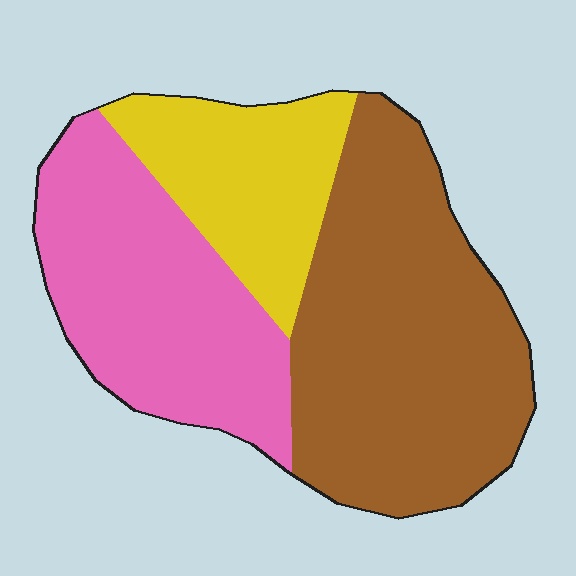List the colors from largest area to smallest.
From largest to smallest: brown, pink, yellow.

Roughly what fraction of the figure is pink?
Pink covers around 35% of the figure.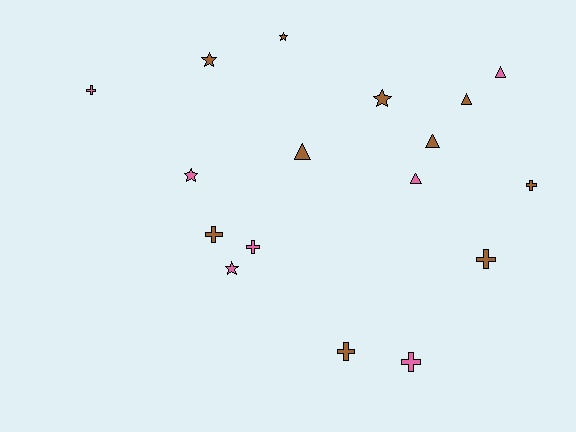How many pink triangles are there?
There are 2 pink triangles.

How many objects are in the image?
There are 17 objects.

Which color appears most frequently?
Brown, with 10 objects.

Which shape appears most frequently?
Cross, with 7 objects.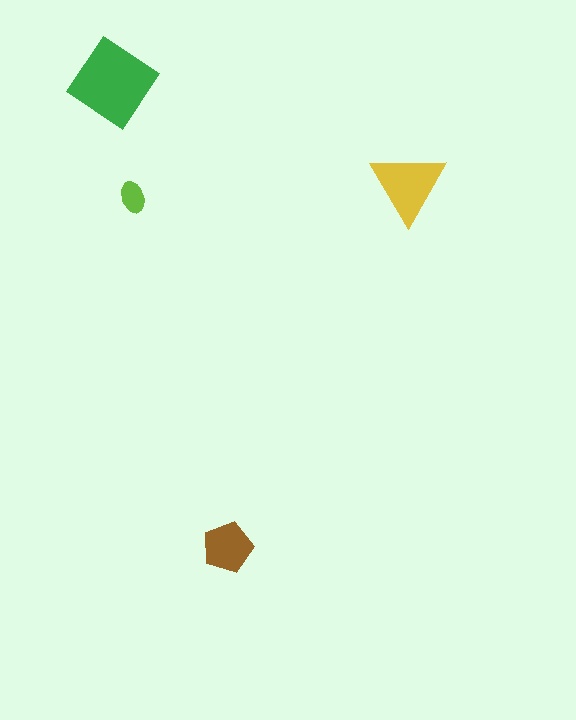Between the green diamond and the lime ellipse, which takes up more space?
The green diamond.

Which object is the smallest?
The lime ellipse.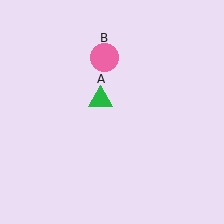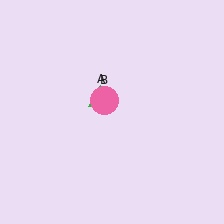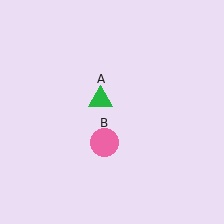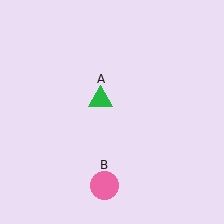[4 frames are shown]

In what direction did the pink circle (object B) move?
The pink circle (object B) moved down.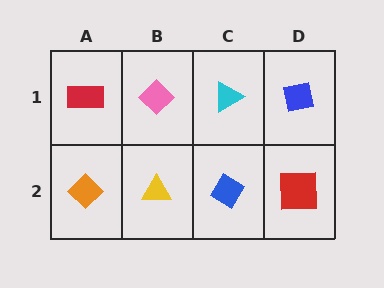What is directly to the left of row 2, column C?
A yellow triangle.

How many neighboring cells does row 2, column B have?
3.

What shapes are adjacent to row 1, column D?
A red square (row 2, column D), a cyan triangle (row 1, column C).